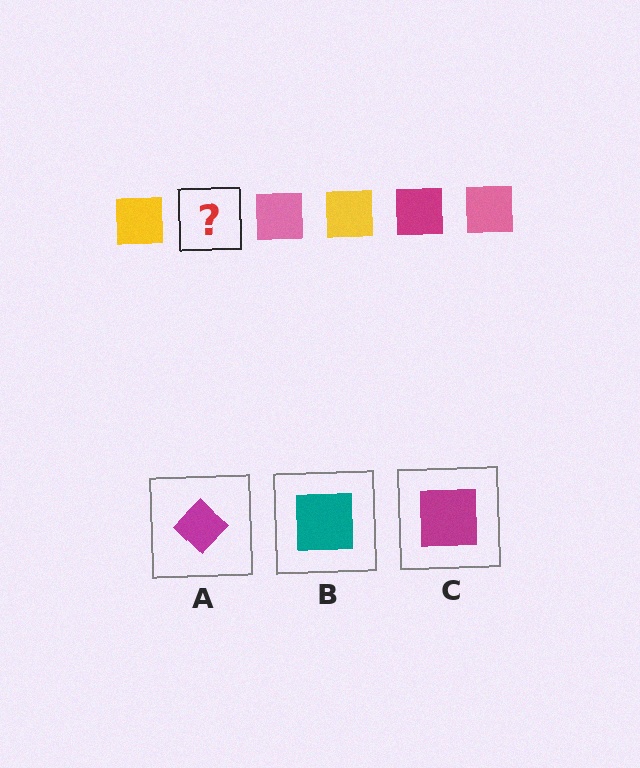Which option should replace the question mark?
Option C.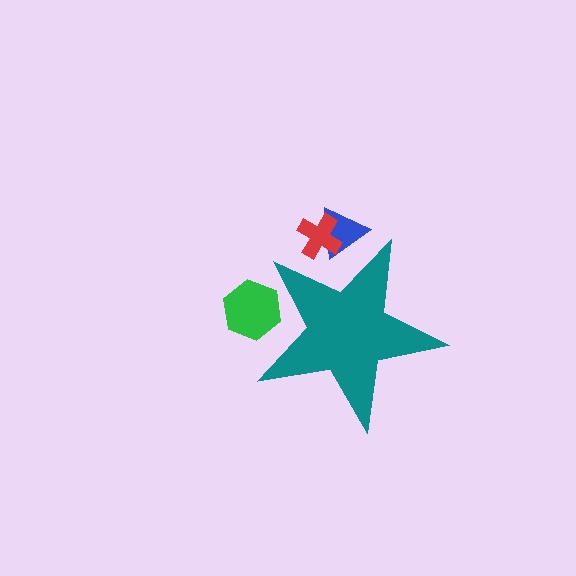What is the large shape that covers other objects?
A teal star.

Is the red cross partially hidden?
Yes, the red cross is partially hidden behind the teal star.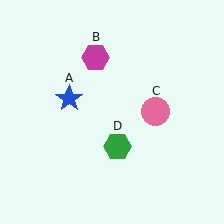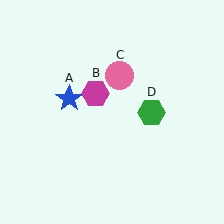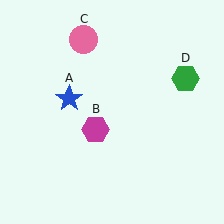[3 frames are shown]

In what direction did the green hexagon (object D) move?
The green hexagon (object D) moved up and to the right.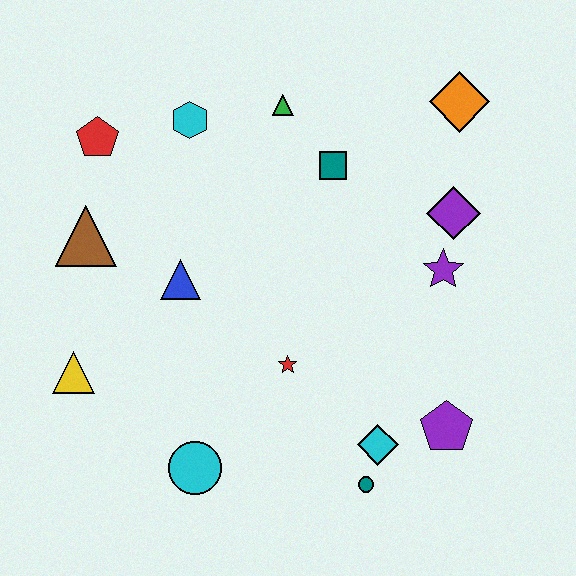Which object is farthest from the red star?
The orange diamond is farthest from the red star.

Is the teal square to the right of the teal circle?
No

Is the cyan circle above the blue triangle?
No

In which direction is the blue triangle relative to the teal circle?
The blue triangle is above the teal circle.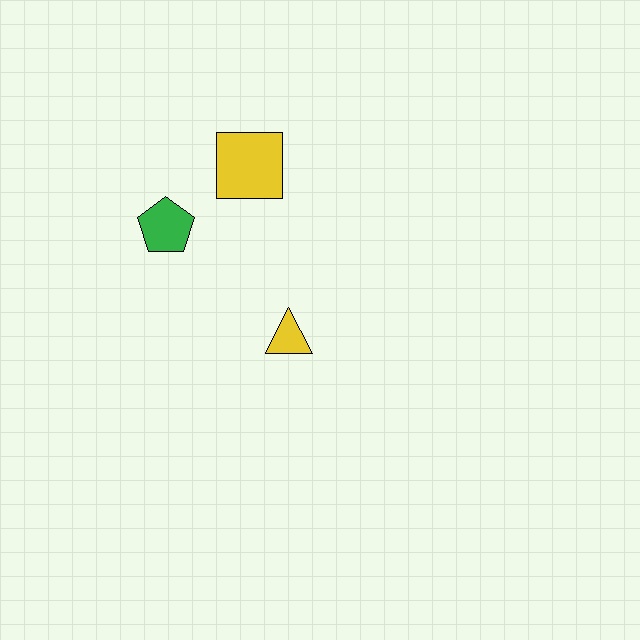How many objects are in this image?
There are 3 objects.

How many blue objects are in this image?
There are no blue objects.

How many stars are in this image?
There are no stars.